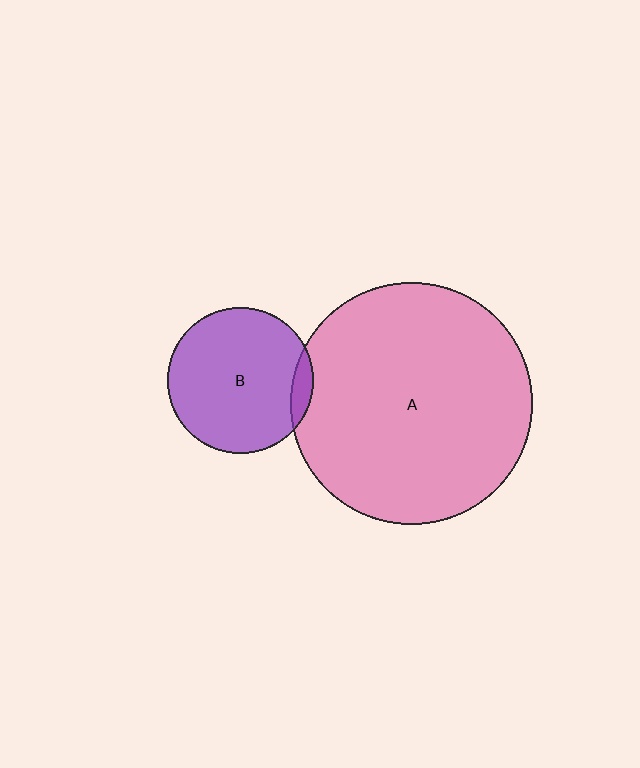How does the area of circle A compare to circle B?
Approximately 2.8 times.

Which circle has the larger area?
Circle A (pink).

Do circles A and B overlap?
Yes.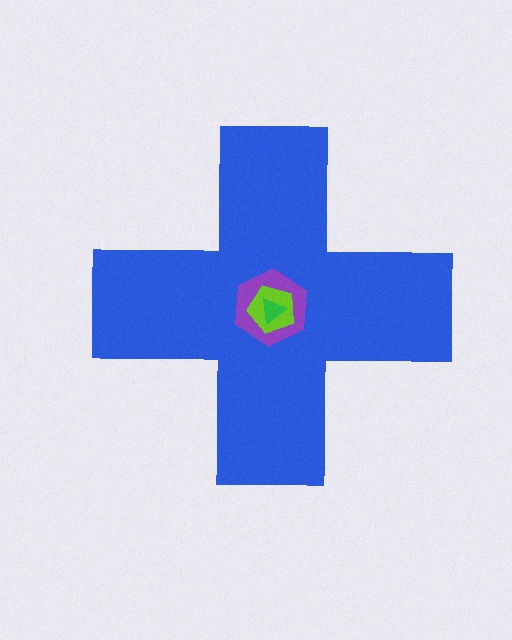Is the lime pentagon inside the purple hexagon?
Yes.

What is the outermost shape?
The blue cross.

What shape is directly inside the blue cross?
The purple hexagon.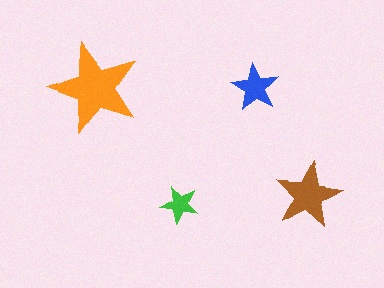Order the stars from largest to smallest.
the orange one, the brown one, the blue one, the green one.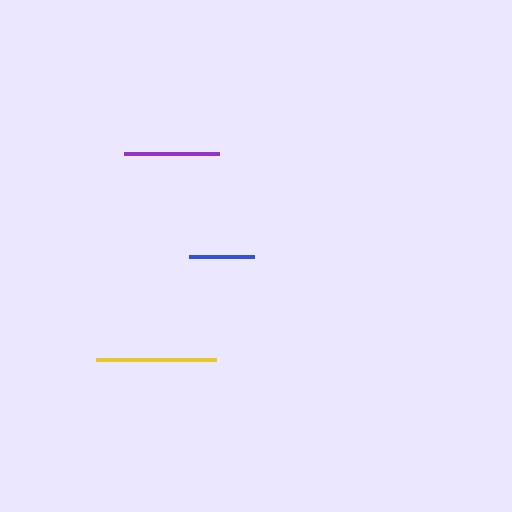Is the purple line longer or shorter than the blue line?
The purple line is longer than the blue line.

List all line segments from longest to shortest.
From longest to shortest: yellow, purple, blue.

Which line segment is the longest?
The yellow line is the longest at approximately 120 pixels.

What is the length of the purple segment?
The purple segment is approximately 95 pixels long.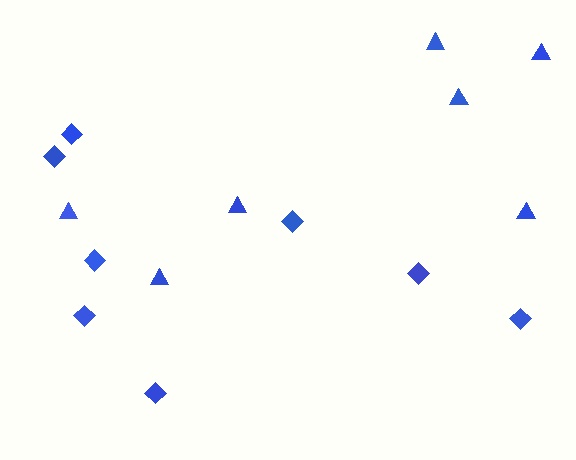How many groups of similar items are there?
There are 2 groups: one group of triangles (7) and one group of diamonds (8).